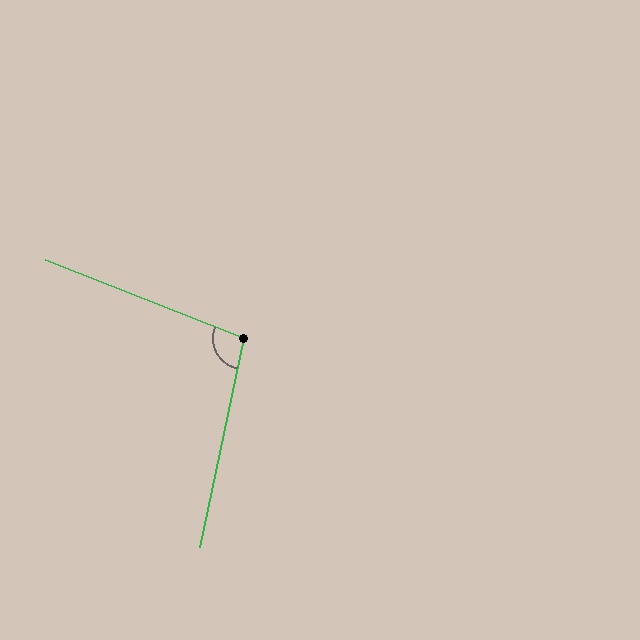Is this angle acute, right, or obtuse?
It is obtuse.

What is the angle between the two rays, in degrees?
Approximately 100 degrees.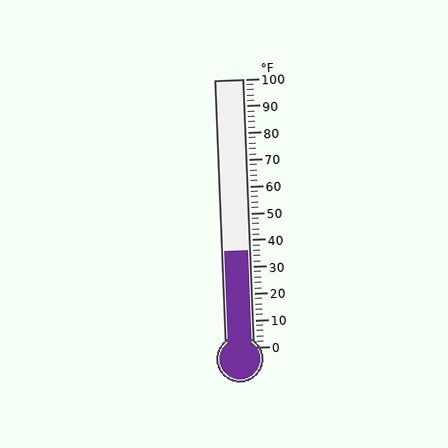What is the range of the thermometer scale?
The thermometer scale ranges from 0°F to 100°F.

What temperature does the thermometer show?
The thermometer shows approximately 36°F.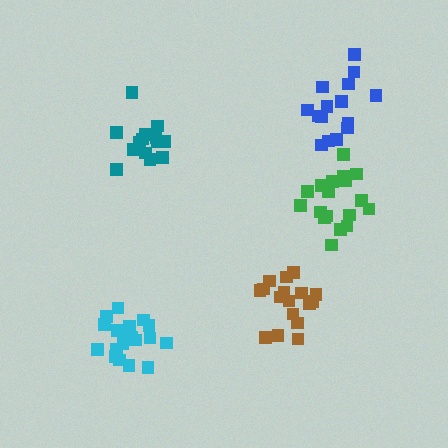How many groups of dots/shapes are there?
There are 5 groups.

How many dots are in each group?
Group 1: 19 dots, Group 2: 15 dots, Group 3: 17 dots, Group 4: 15 dots, Group 5: 18 dots (84 total).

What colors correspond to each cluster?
The clusters are colored: cyan, teal, brown, blue, green.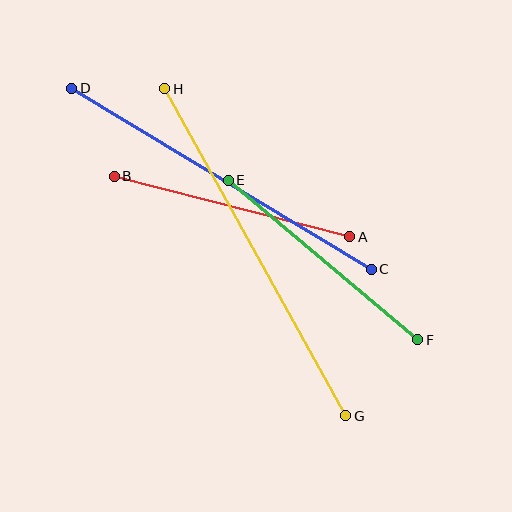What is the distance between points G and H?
The distance is approximately 374 pixels.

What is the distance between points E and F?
The distance is approximately 248 pixels.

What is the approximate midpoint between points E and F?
The midpoint is at approximately (323, 260) pixels.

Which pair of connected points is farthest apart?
Points G and H are farthest apart.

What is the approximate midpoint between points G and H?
The midpoint is at approximately (255, 252) pixels.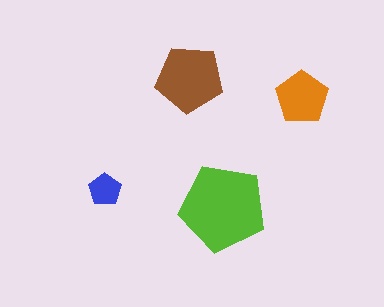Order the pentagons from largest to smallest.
the lime one, the brown one, the orange one, the blue one.